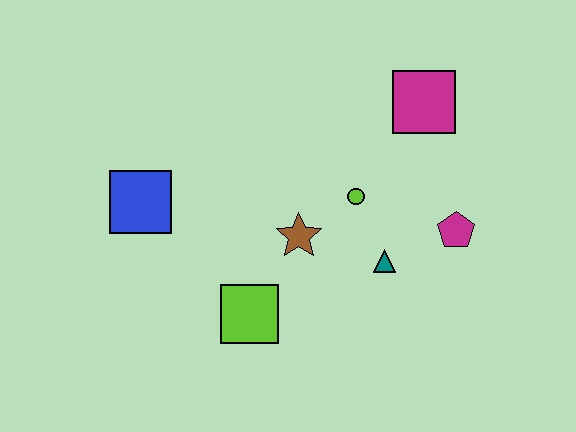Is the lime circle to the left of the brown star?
No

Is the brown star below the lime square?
No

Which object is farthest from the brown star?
The magenta square is farthest from the brown star.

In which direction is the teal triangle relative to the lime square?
The teal triangle is to the right of the lime square.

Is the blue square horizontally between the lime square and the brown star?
No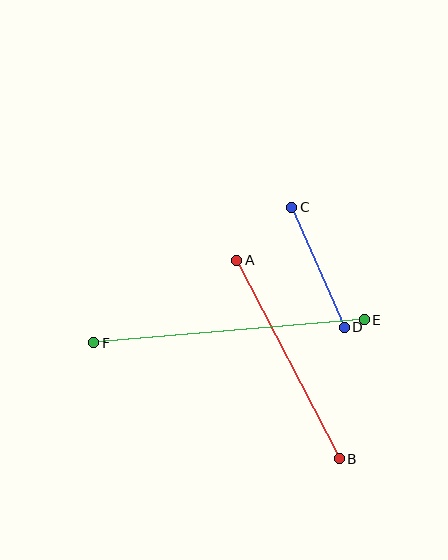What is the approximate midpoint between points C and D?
The midpoint is at approximately (318, 267) pixels.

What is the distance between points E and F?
The distance is approximately 272 pixels.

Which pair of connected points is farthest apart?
Points E and F are farthest apart.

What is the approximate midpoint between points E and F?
The midpoint is at approximately (229, 331) pixels.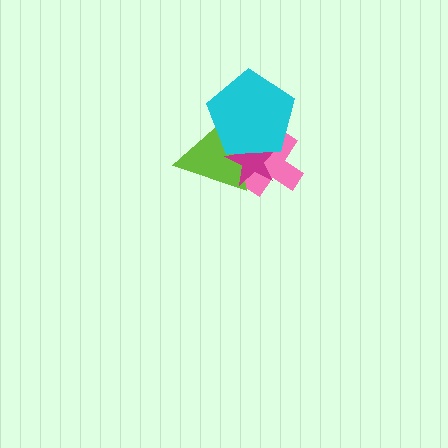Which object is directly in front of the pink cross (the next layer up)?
The lime triangle is directly in front of the pink cross.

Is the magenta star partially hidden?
Yes, it is partially covered by another shape.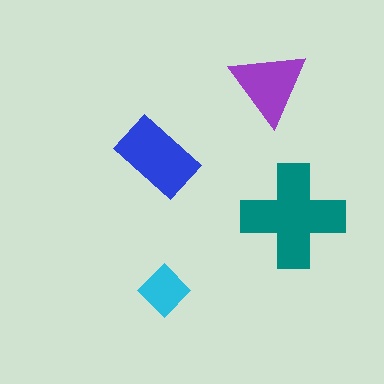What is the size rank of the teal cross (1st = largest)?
1st.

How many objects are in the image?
There are 4 objects in the image.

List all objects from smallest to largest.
The cyan diamond, the purple triangle, the blue rectangle, the teal cross.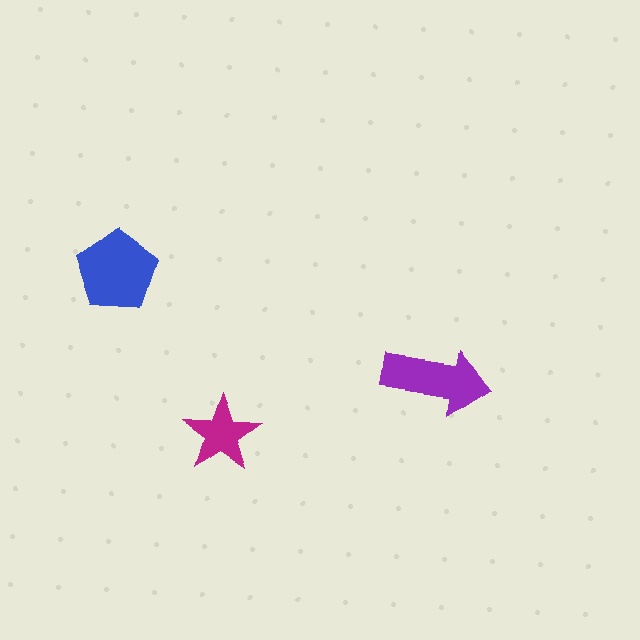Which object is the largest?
The blue pentagon.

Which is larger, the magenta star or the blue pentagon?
The blue pentagon.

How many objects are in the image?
There are 3 objects in the image.